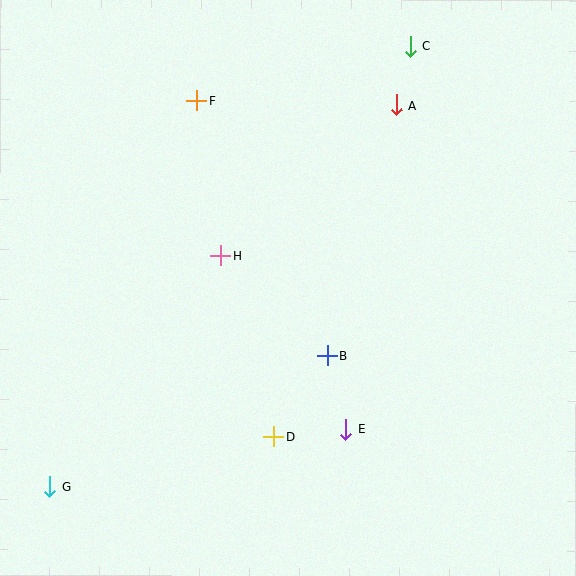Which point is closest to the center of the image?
Point H at (221, 256) is closest to the center.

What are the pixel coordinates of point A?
Point A is at (396, 105).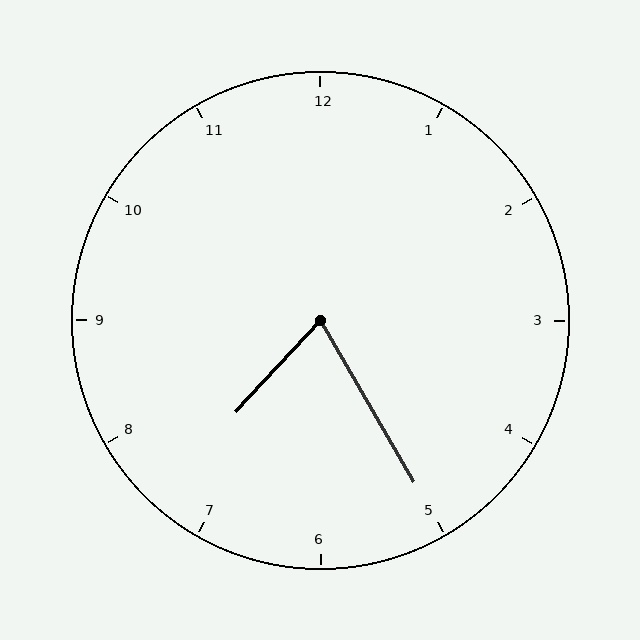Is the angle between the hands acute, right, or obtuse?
It is acute.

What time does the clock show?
7:25.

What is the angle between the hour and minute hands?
Approximately 72 degrees.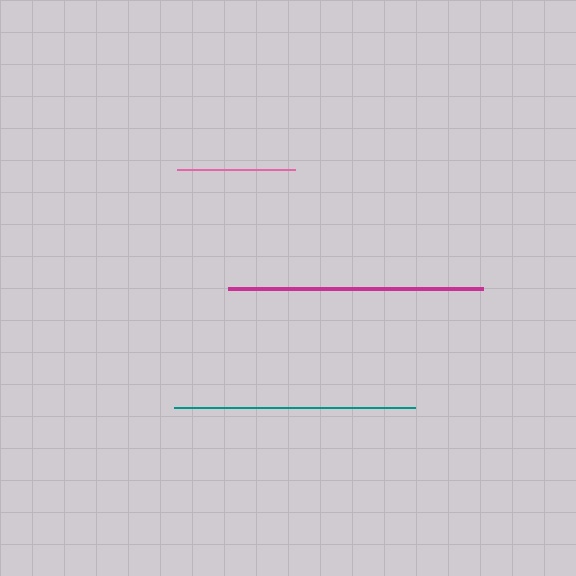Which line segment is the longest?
The magenta line is the longest at approximately 255 pixels.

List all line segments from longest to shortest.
From longest to shortest: magenta, teal, pink.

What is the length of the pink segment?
The pink segment is approximately 117 pixels long.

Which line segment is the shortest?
The pink line is the shortest at approximately 117 pixels.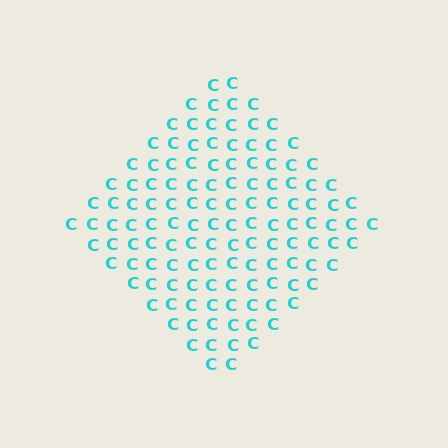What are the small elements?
The small elements are letter C's.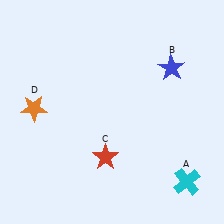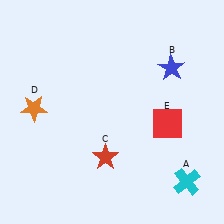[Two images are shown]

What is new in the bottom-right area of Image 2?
A red square (E) was added in the bottom-right area of Image 2.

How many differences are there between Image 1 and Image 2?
There is 1 difference between the two images.